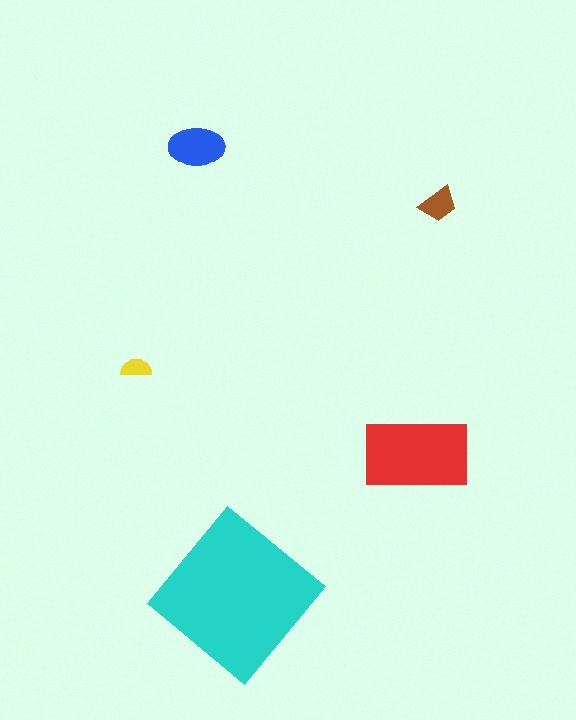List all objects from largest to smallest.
The cyan diamond, the red rectangle, the blue ellipse, the brown trapezoid, the yellow semicircle.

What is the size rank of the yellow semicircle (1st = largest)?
5th.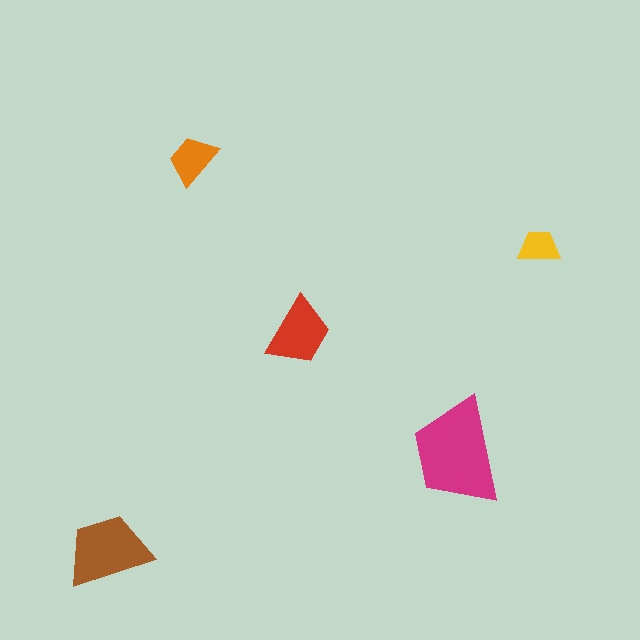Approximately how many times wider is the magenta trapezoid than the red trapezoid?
About 1.5 times wider.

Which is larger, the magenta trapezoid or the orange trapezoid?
The magenta one.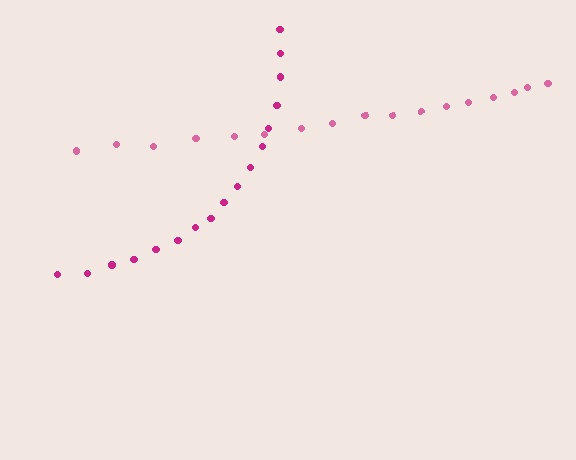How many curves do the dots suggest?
There are 2 distinct paths.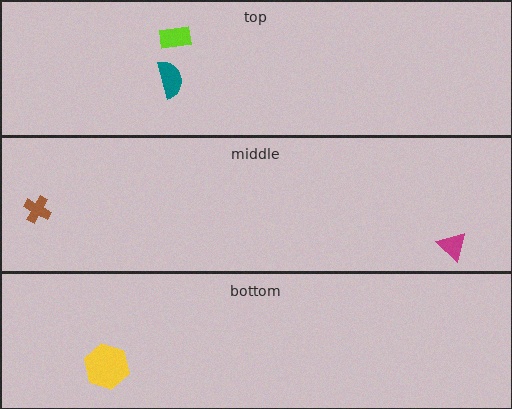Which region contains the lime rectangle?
The top region.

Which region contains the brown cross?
The middle region.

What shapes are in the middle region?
The brown cross, the magenta triangle.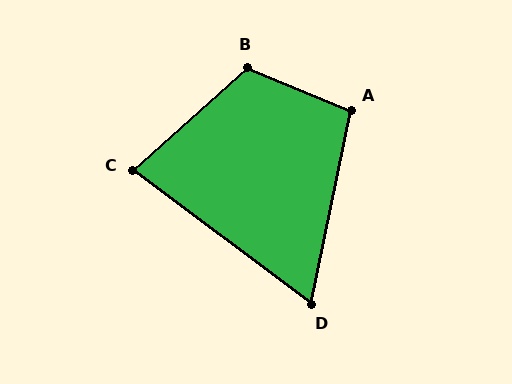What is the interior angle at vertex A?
Approximately 101 degrees (obtuse).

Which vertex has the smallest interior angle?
D, at approximately 65 degrees.